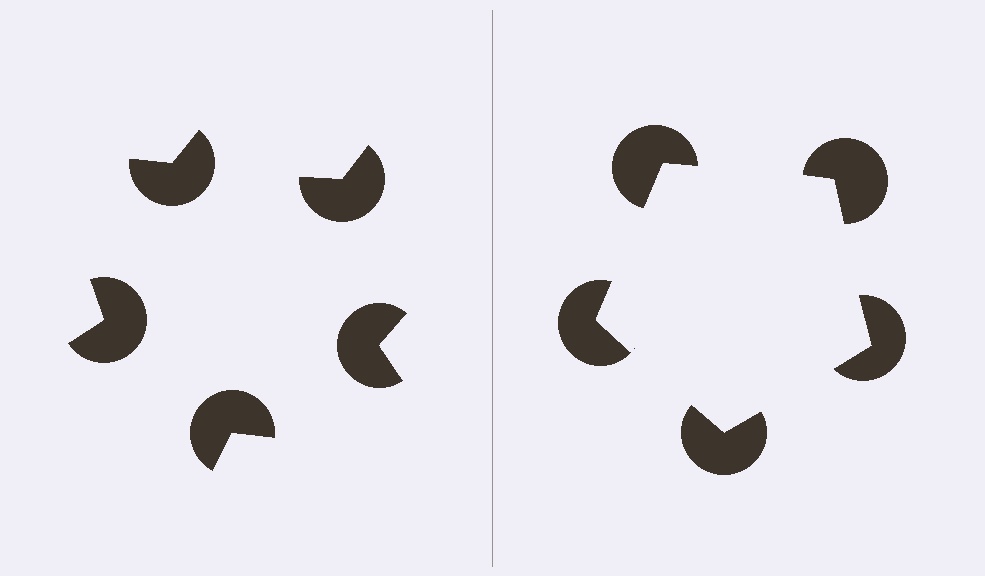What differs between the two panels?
The pac-man discs are positioned identically on both sides; only the wedge orientations differ. On the right they align to a pentagon; on the left they are misaligned.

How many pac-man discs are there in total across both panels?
10 — 5 on each side.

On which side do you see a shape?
An illusory pentagon appears on the right side. On the left side the wedge cuts are rotated, so no coherent shape forms.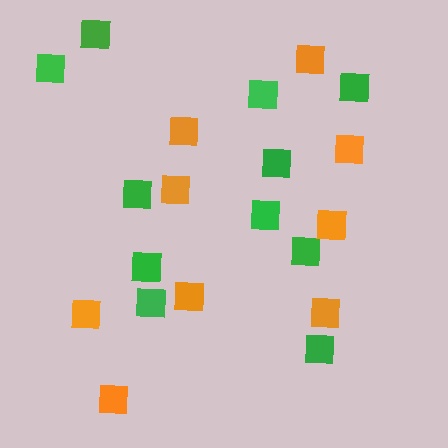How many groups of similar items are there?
There are 2 groups: one group of green squares (11) and one group of orange squares (9).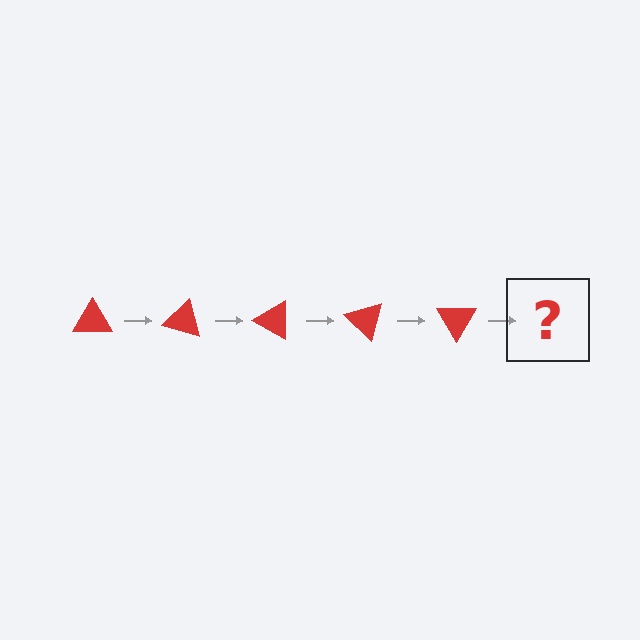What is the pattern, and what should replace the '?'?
The pattern is that the triangle rotates 15 degrees each step. The '?' should be a red triangle rotated 75 degrees.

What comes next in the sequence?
The next element should be a red triangle rotated 75 degrees.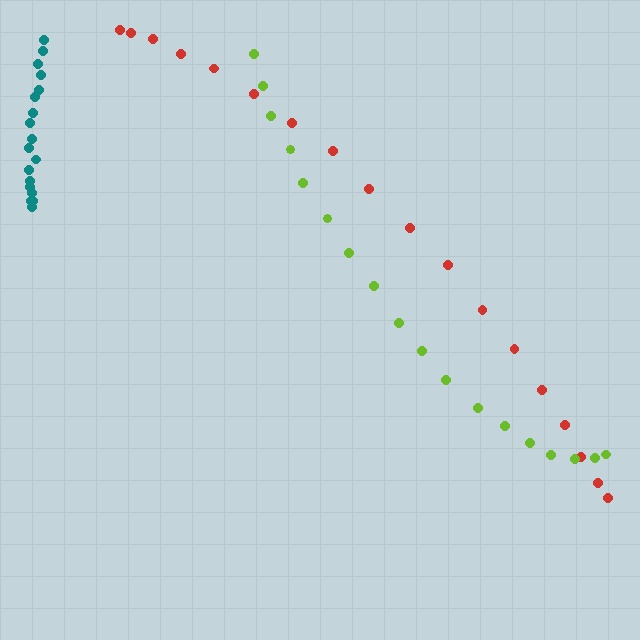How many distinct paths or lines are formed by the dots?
There are 3 distinct paths.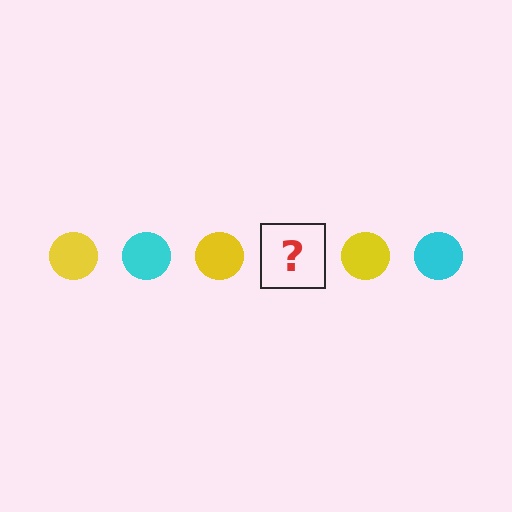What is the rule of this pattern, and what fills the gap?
The rule is that the pattern cycles through yellow, cyan circles. The gap should be filled with a cyan circle.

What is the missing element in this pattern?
The missing element is a cyan circle.